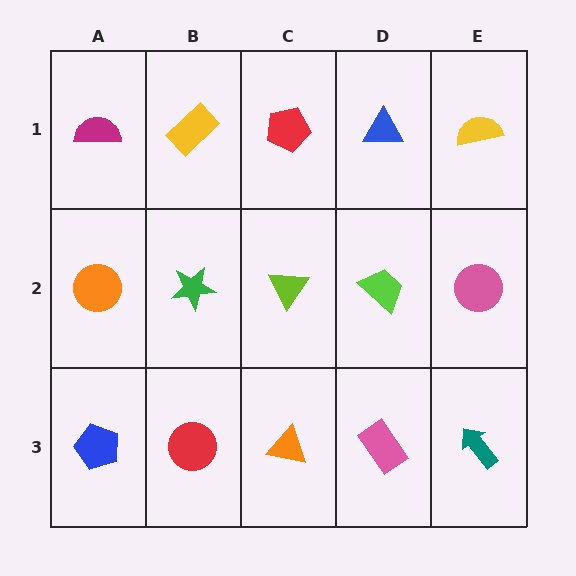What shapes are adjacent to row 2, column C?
A red pentagon (row 1, column C), an orange triangle (row 3, column C), a green star (row 2, column B), a lime trapezoid (row 2, column D).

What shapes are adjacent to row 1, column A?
An orange circle (row 2, column A), a yellow rectangle (row 1, column B).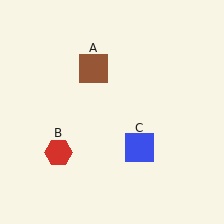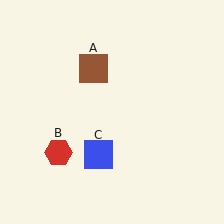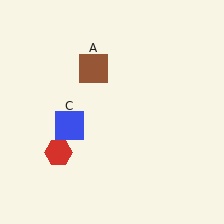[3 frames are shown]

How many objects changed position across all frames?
1 object changed position: blue square (object C).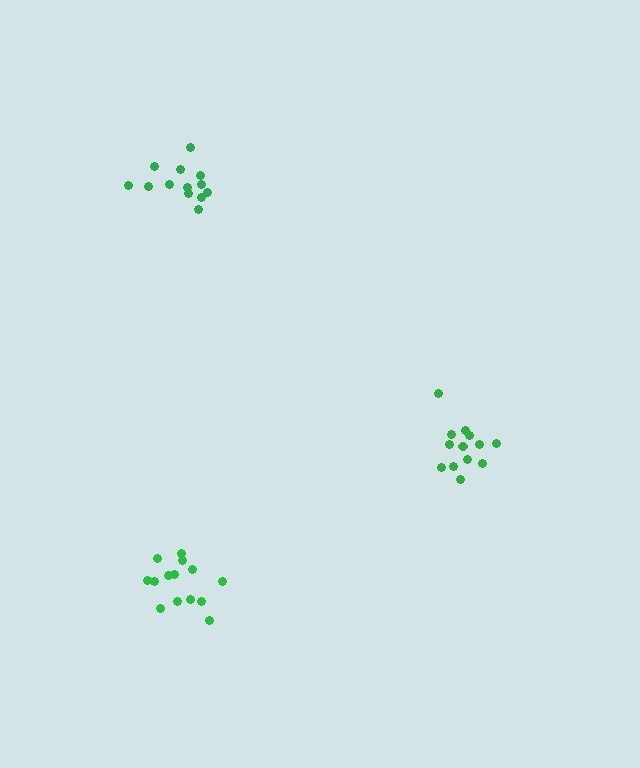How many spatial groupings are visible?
There are 3 spatial groupings.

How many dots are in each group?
Group 1: 14 dots, Group 2: 13 dots, Group 3: 13 dots (40 total).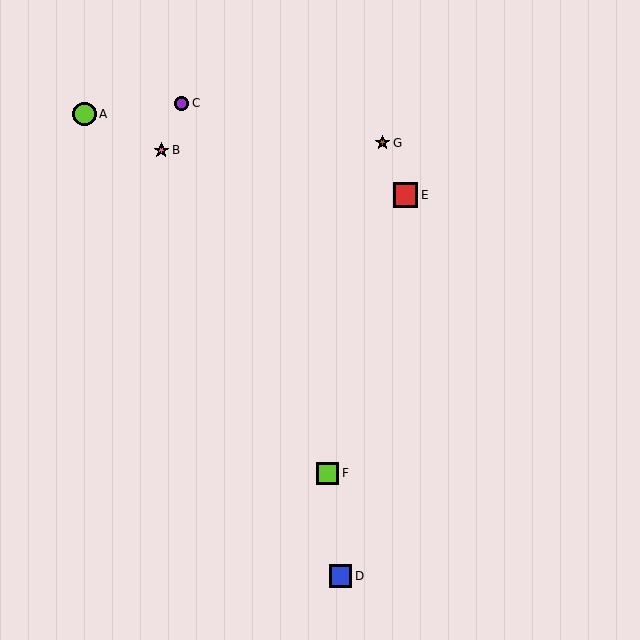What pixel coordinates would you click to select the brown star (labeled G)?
Click at (383, 143) to select the brown star G.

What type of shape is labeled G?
Shape G is a brown star.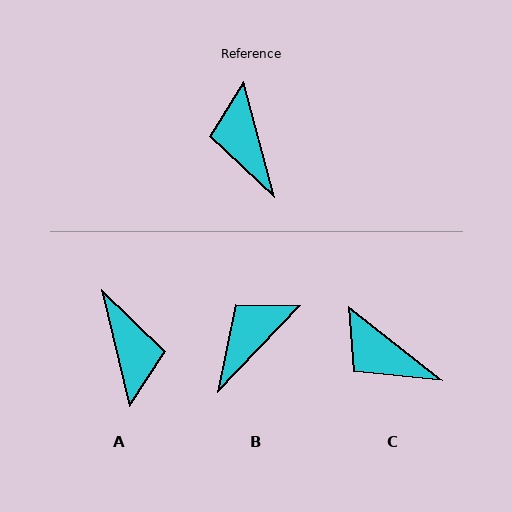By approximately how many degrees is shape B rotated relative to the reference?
Approximately 59 degrees clockwise.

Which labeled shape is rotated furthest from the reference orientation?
A, about 178 degrees away.